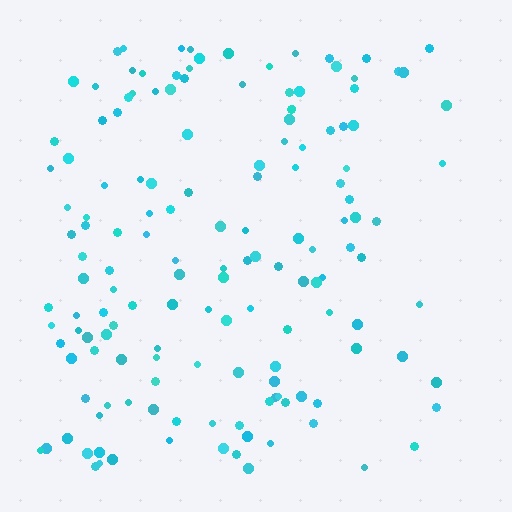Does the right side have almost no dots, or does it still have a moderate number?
Still a moderate number, just noticeably fewer than the left.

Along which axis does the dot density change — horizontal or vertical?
Horizontal.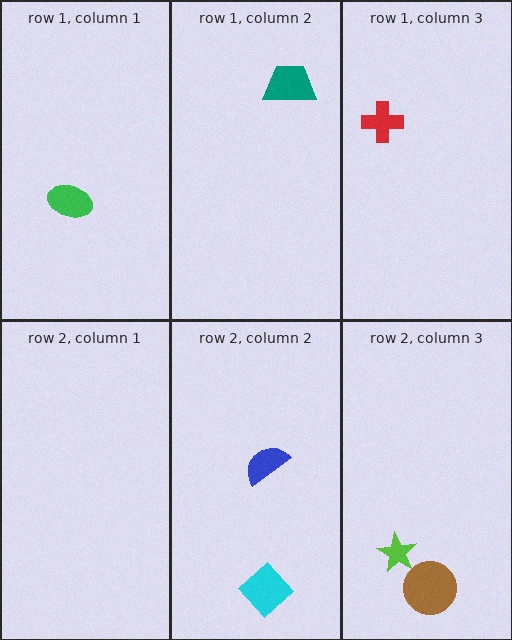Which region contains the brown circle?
The row 2, column 3 region.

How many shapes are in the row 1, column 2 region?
1.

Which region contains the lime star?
The row 2, column 3 region.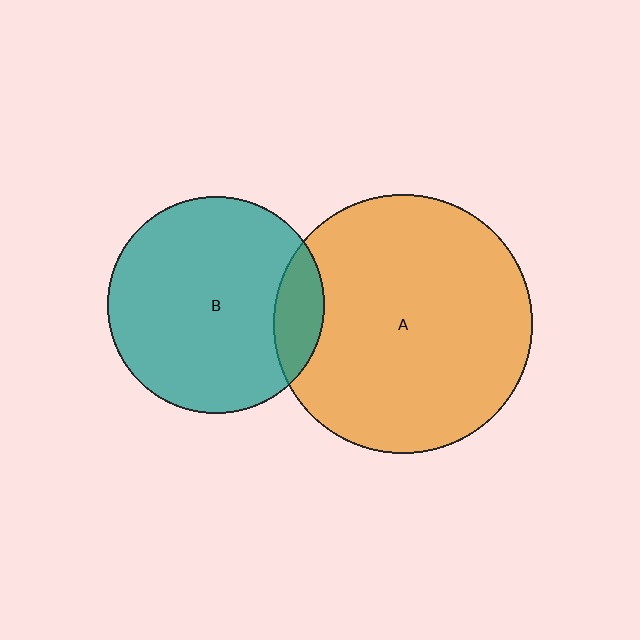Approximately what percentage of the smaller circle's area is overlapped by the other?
Approximately 15%.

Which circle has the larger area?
Circle A (orange).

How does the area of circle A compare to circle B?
Approximately 1.4 times.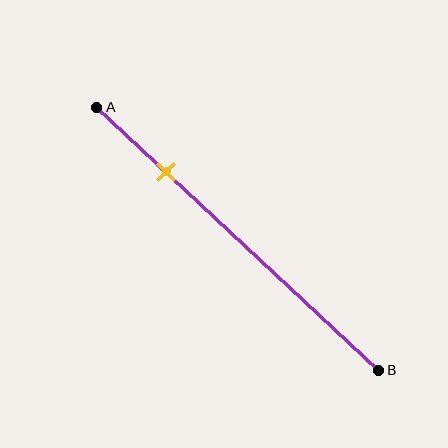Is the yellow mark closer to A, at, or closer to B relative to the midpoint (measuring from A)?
The yellow mark is closer to point A than the midpoint of segment AB.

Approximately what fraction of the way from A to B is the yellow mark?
The yellow mark is approximately 25% of the way from A to B.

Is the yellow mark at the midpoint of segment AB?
No, the mark is at about 25% from A, not at the 50% midpoint.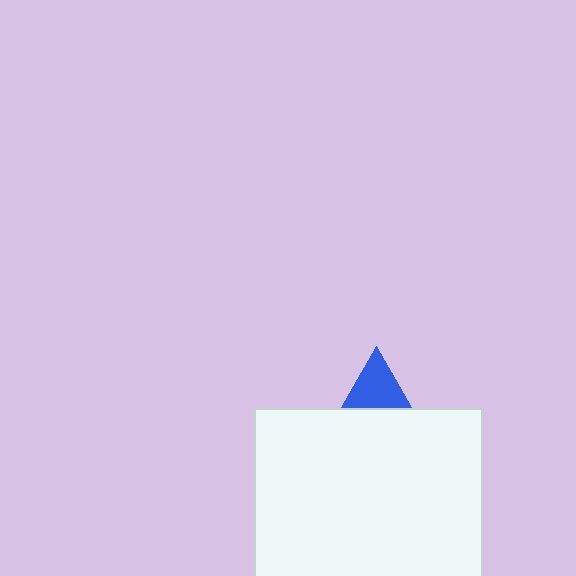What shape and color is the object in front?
The object in front is a white rectangle.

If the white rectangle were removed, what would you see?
You would see the complete blue triangle.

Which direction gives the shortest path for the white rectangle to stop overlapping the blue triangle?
Moving down gives the shortest separation.